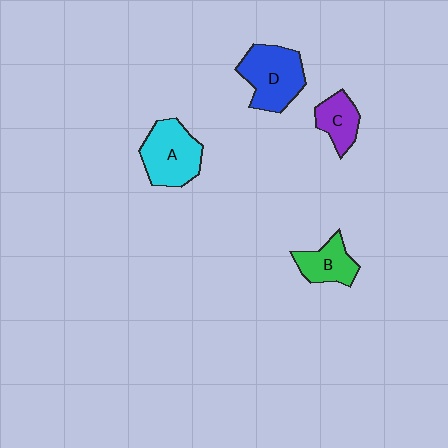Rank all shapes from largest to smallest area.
From largest to smallest: D (blue), A (cyan), B (green), C (purple).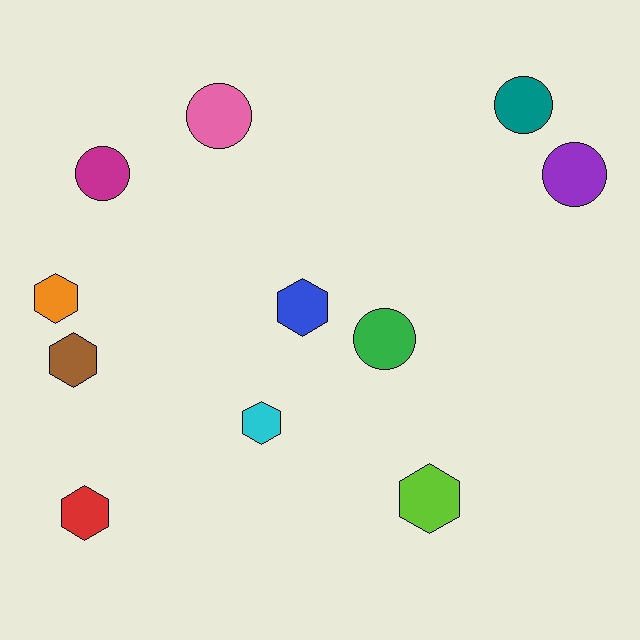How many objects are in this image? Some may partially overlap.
There are 11 objects.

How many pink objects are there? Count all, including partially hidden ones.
There is 1 pink object.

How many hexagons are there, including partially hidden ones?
There are 6 hexagons.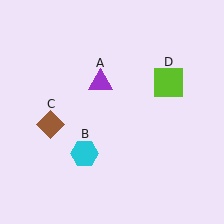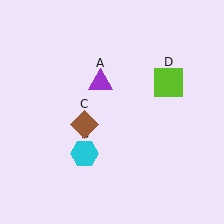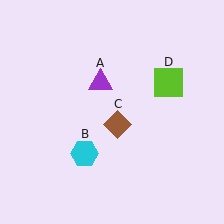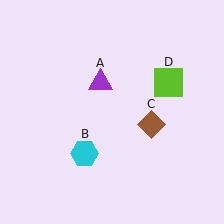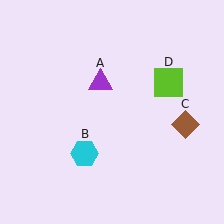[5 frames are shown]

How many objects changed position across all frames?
1 object changed position: brown diamond (object C).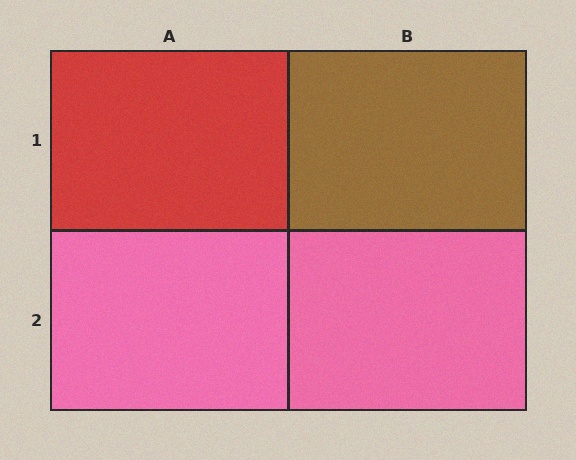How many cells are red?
1 cell is red.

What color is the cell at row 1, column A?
Red.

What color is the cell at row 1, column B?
Brown.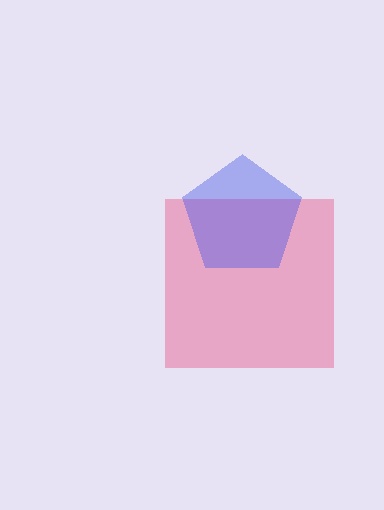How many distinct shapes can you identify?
There are 2 distinct shapes: a pink square, a blue pentagon.